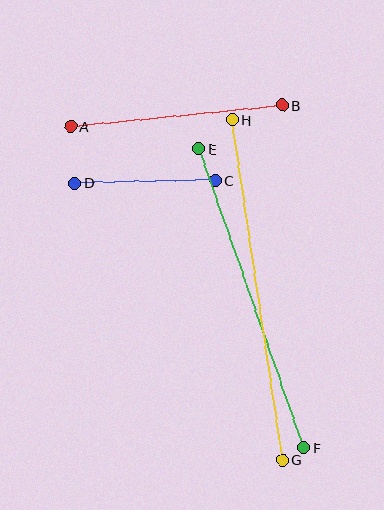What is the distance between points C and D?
The distance is approximately 141 pixels.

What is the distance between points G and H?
The distance is approximately 343 pixels.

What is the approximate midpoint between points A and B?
The midpoint is at approximately (177, 116) pixels.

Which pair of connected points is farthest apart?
Points G and H are farthest apart.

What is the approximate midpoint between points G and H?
The midpoint is at approximately (257, 290) pixels.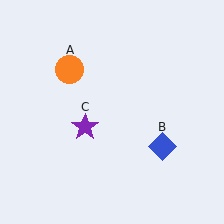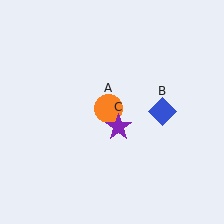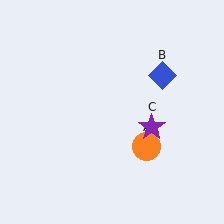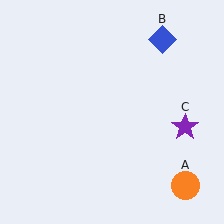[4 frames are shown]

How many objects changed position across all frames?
3 objects changed position: orange circle (object A), blue diamond (object B), purple star (object C).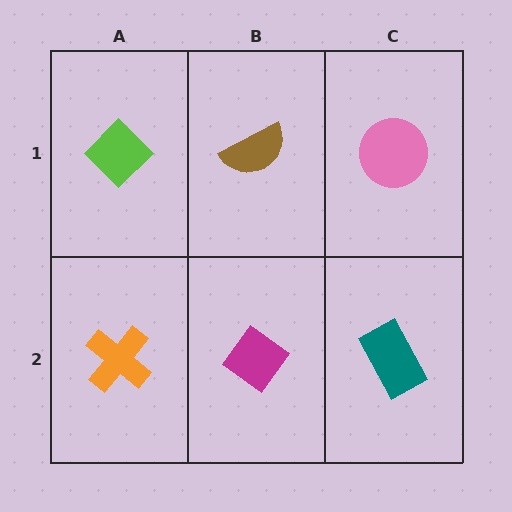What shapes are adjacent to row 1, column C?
A teal rectangle (row 2, column C), a brown semicircle (row 1, column B).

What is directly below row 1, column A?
An orange cross.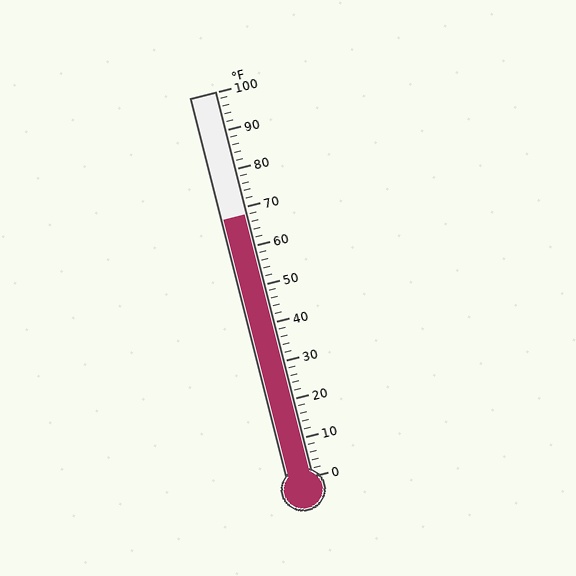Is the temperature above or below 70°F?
The temperature is below 70°F.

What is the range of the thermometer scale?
The thermometer scale ranges from 0°F to 100°F.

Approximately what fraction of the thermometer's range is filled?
The thermometer is filled to approximately 70% of its range.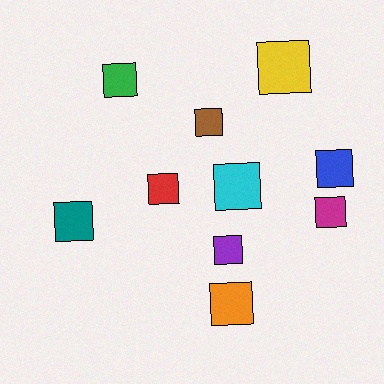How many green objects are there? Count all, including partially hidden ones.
There is 1 green object.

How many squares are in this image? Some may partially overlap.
There are 10 squares.